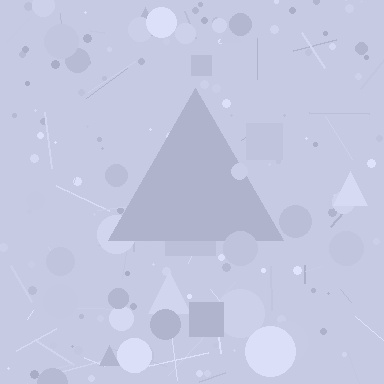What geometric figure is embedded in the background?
A triangle is embedded in the background.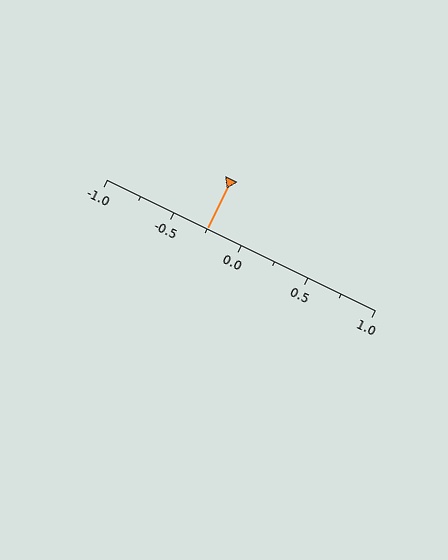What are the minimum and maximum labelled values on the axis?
The axis runs from -1.0 to 1.0.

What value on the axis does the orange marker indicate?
The marker indicates approximately -0.25.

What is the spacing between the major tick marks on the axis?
The major ticks are spaced 0.5 apart.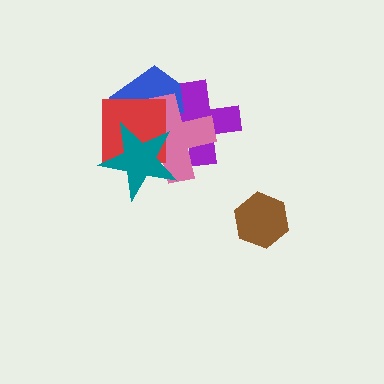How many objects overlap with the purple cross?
4 objects overlap with the purple cross.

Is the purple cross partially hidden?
Yes, it is partially covered by another shape.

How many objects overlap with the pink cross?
4 objects overlap with the pink cross.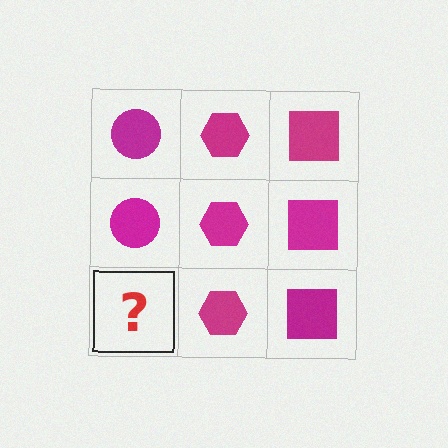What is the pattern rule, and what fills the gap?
The rule is that each column has a consistent shape. The gap should be filled with a magenta circle.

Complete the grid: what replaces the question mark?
The question mark should be replaced with a magenta circle.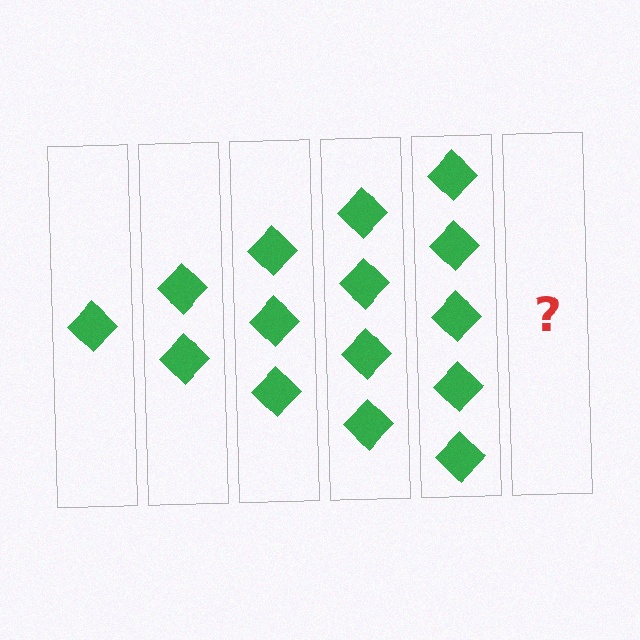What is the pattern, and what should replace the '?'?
The pattern is that each step adds one more diamond. The '?' should be 6 diamonds.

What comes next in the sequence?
The next element should be 6 diamonds.